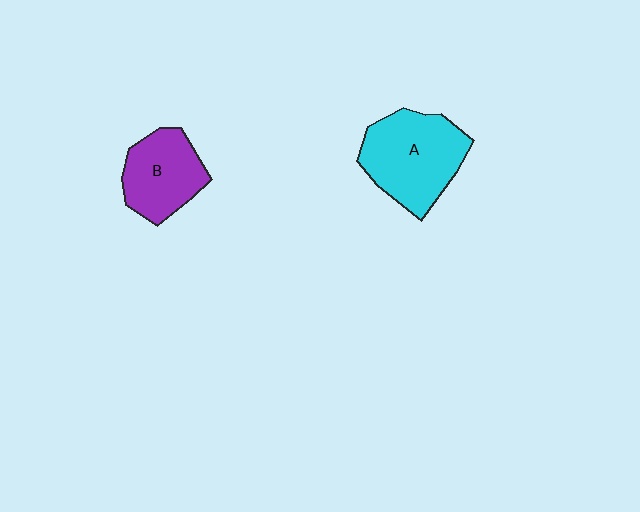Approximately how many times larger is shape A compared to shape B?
Approximately 1.4 times.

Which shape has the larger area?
Shape A (cyan).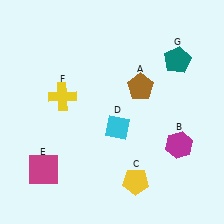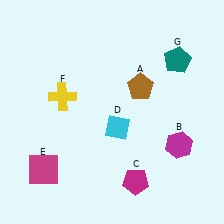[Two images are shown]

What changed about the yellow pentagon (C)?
In Image 1, C is yellow. In Image 2, it changed to magenta.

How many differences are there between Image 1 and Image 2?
There is 1 difference between the two images.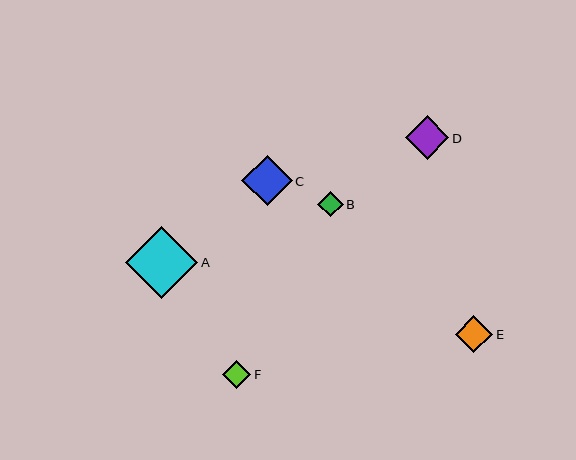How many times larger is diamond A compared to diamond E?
Diamond A is approximately 1.9 times the size of diamond E.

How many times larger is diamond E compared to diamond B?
Diamond E is approximately 1.5 times the size of diamond B.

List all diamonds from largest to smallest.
From largest to smallest: A, C, D, E, F, B.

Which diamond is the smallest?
Diamond B is the smallest with a size of approximately 25 pixels.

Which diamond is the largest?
Diamond A is the largest with a size of approximately 73 pixels.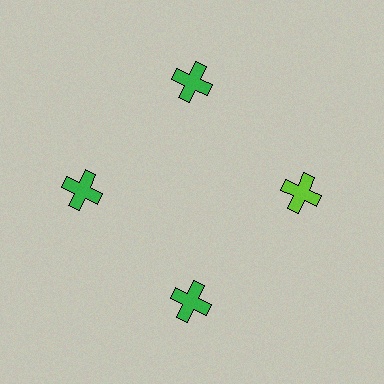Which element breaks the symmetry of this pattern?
The lime cross at roughly the 3 o'clock position breaks the symmetry. All other shapes are green crosses.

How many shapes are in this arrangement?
There are 4 shapes arranged in a ring pattern.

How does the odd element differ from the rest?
It has a different color: lime instead of green.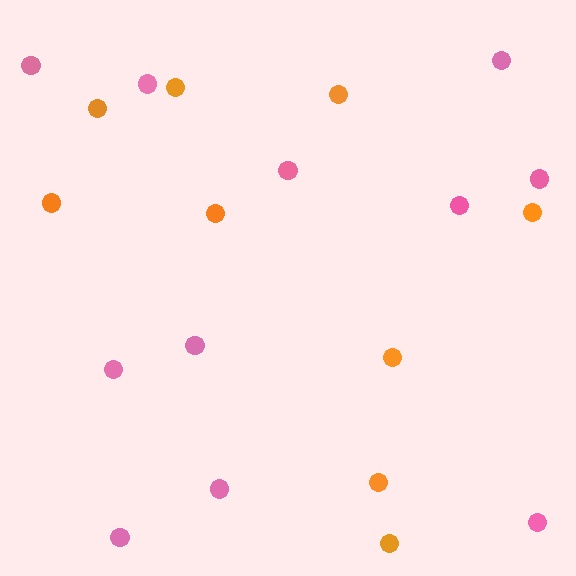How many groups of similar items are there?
There are 2 groups: one group of orange circles (9) and one group of pink circles (11).